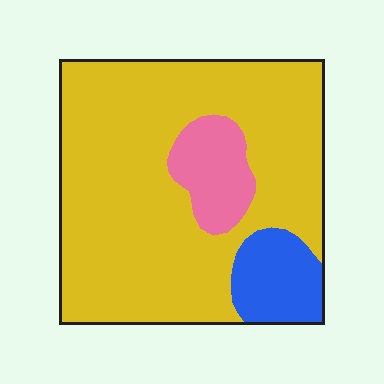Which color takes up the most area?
Yellow, at roughly 80%.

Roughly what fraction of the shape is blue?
Blue takes up about one tenth (1/10) of the shape.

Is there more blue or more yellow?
Yellow.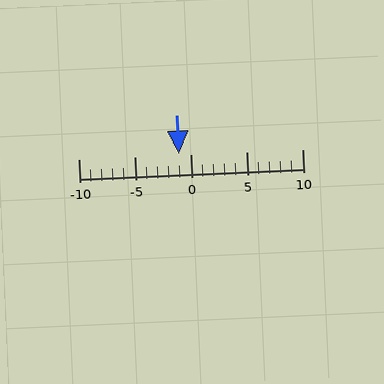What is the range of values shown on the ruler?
The ruler shows values from -10 to 10.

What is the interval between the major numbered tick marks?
The major tick marks are spaced 5 units apart.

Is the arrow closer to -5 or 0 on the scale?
The arrow is closer to 0.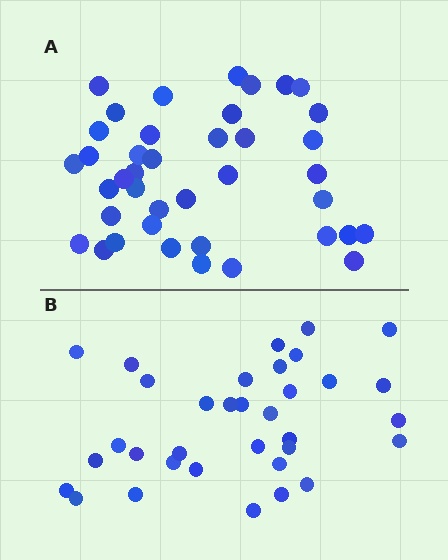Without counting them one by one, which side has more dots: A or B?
Region A (the top region) has more dots.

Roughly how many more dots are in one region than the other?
Region A has about 6 more dots than region B.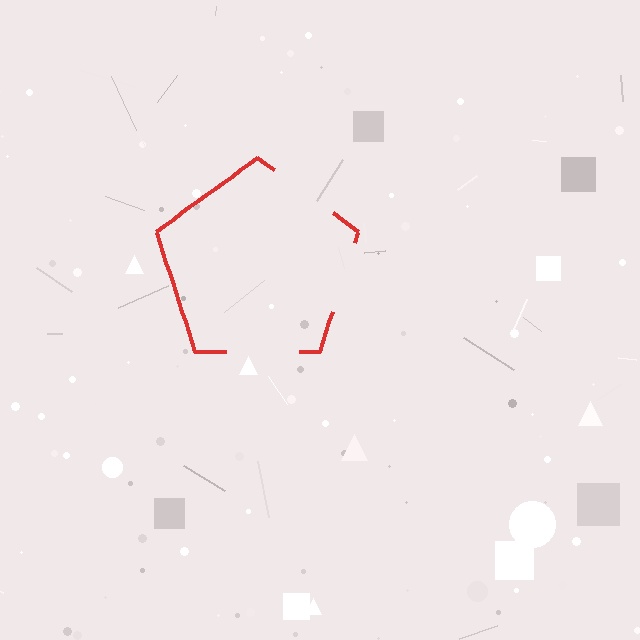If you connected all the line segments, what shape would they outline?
They would outline a pentagon.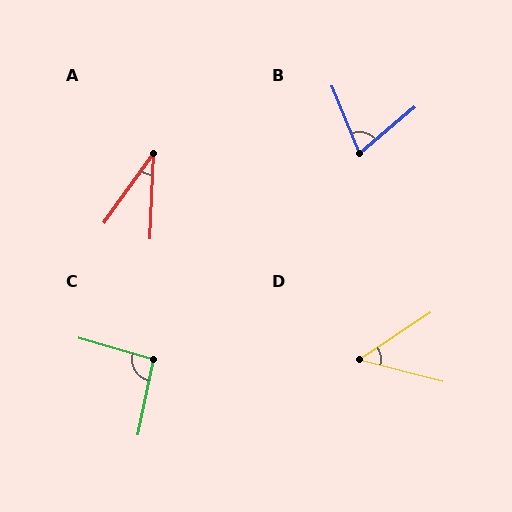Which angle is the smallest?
A, at approximately 34 degrees.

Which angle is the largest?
C, at approximately 95 degrees.